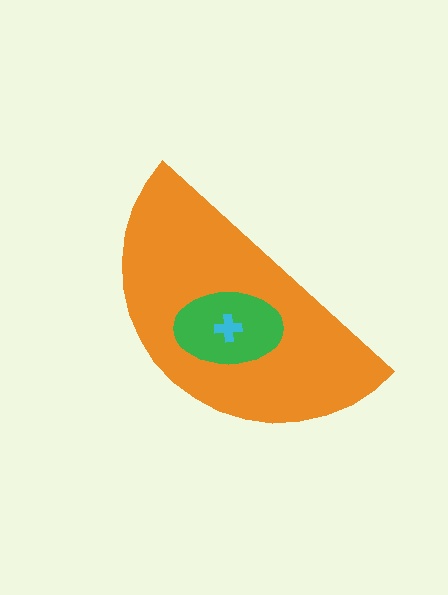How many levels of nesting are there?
3.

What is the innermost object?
The cyan cross.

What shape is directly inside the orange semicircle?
The green ellipse.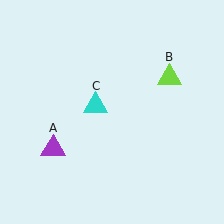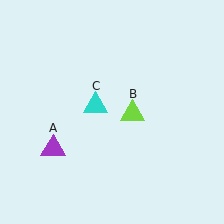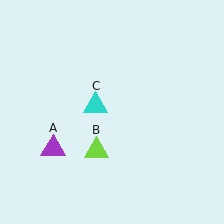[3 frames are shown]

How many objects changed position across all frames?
1 object changed position: lime triangle (object B).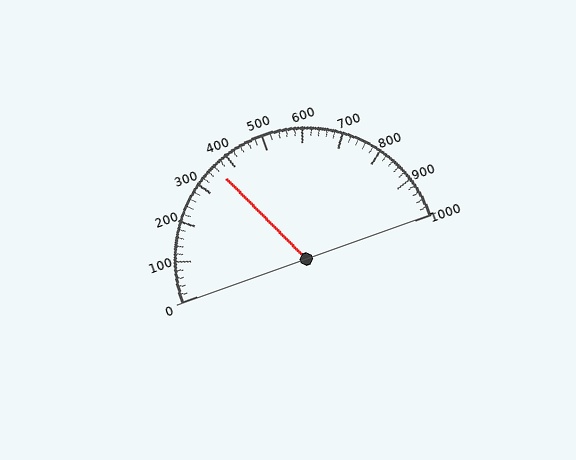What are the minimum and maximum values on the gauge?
The gauge ranges from 0 to 1000.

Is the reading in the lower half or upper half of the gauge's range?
The reading is in the lower half of the range (0 to 1000).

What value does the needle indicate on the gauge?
The needle indicates approximately 360.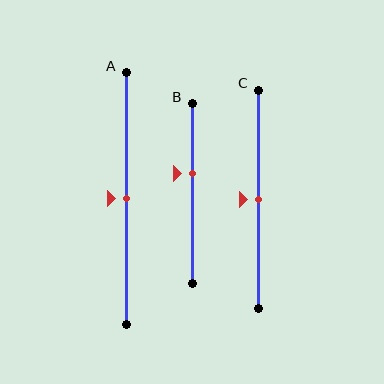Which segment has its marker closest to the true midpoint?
Segment A has its marker closest to the true midpoint.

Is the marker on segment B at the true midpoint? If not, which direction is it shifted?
No, the marker on segment B is shifted upward by about 11% of the segment length.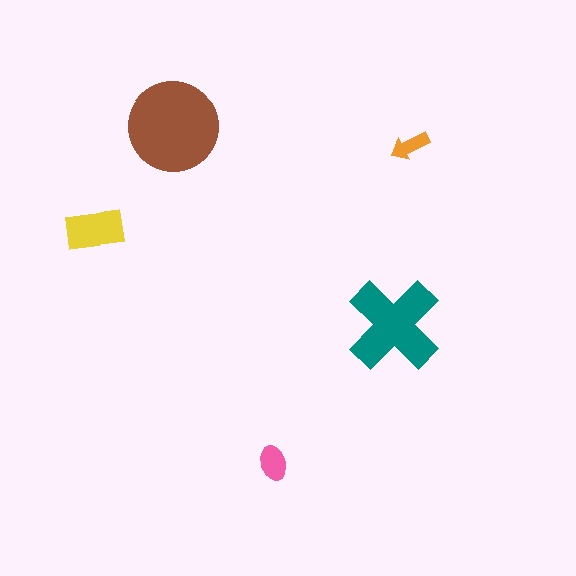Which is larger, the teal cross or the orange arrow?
The teal cross.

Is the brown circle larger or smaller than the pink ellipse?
Larger.